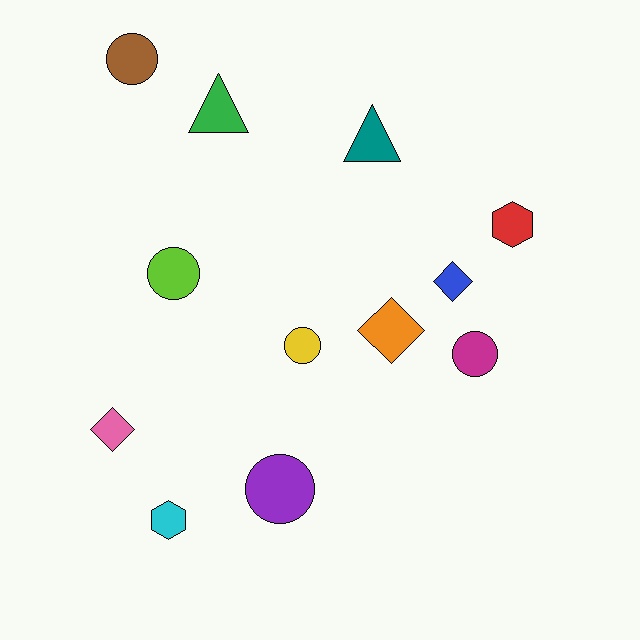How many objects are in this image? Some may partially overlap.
There are 12 objects.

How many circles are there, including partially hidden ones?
There are 5 circles.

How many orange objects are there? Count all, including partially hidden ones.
There is 1 orange object.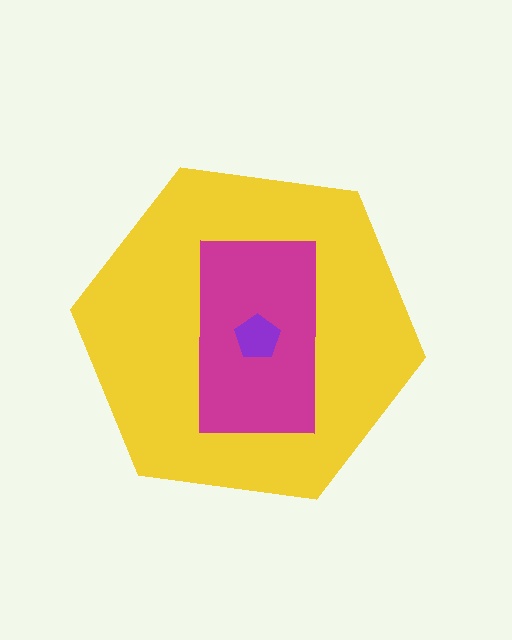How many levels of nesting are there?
3.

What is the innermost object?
The purple pentagon.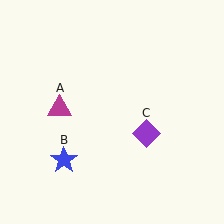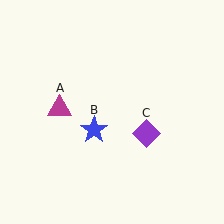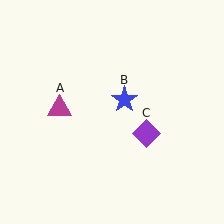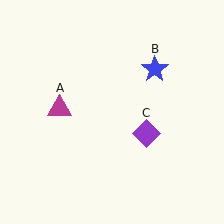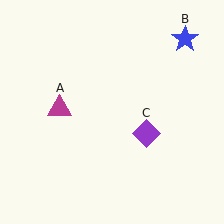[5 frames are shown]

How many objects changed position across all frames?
1 object changed position: blue star (object B).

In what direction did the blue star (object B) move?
The blue star (object B) moved up and to the right.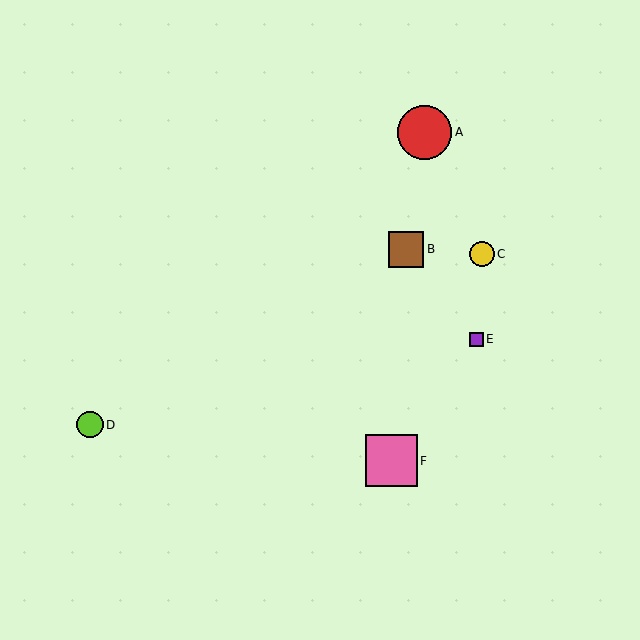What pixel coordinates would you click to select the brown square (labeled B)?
Click at (406, 249) to select the brown square B.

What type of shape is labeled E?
Shape E is a purple square.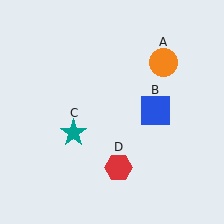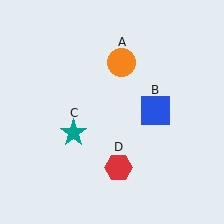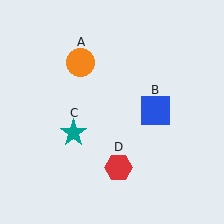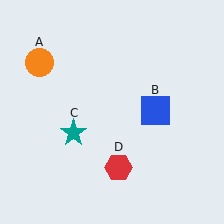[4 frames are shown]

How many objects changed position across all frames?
1 object changed position: orange circle (object A).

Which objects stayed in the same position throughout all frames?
Blue square (object B) and teal star (object C) and red hexagon (object D) remained stationary.